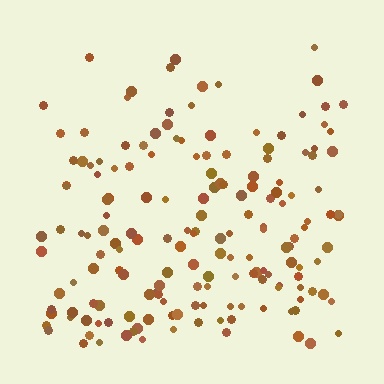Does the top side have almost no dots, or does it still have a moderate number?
Still a moderate number, just noticeably fewer than the bottom.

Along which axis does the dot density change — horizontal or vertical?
Vertical.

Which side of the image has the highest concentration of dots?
The bottom.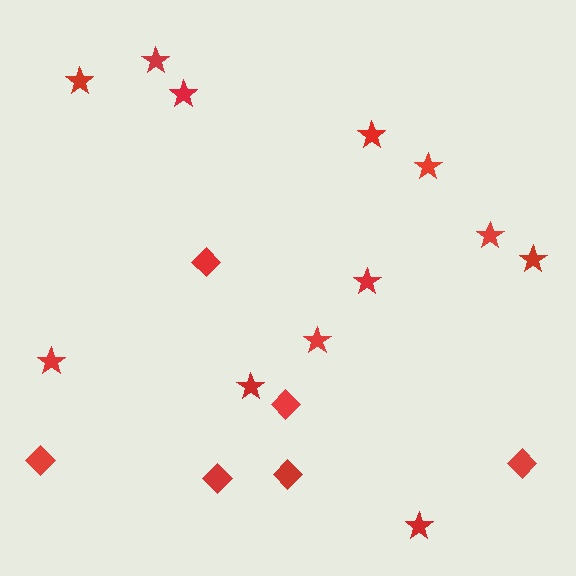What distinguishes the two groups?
There are 2 groups: one group of stars (12) and one group of diamonds (6).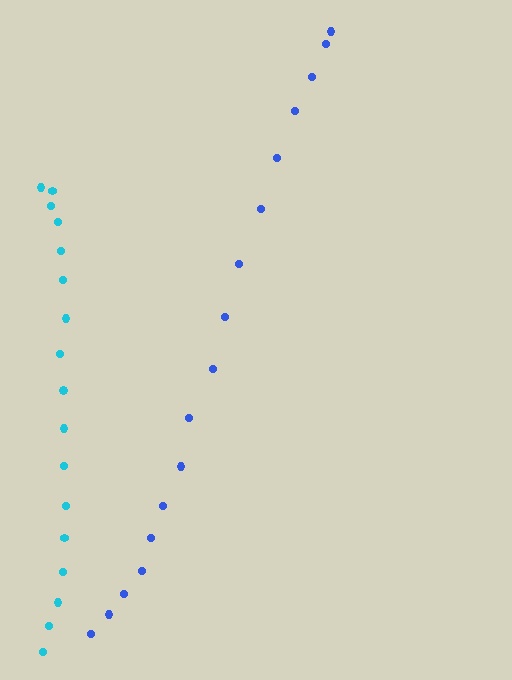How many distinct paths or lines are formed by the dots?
There are 2 distinct paths.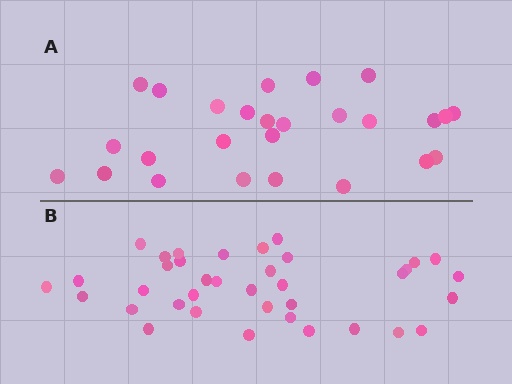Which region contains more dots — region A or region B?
Region B (the bottom region) has more dots.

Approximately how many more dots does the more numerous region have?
Region B has roughly 12 or so more dots than region A.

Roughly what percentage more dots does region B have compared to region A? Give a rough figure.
About 40% more.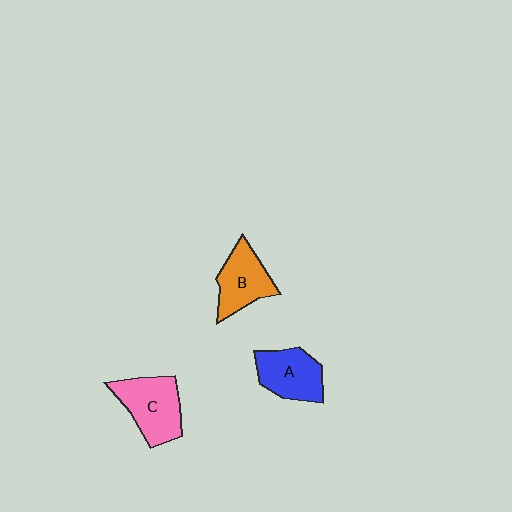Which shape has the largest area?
Shape C (pink).